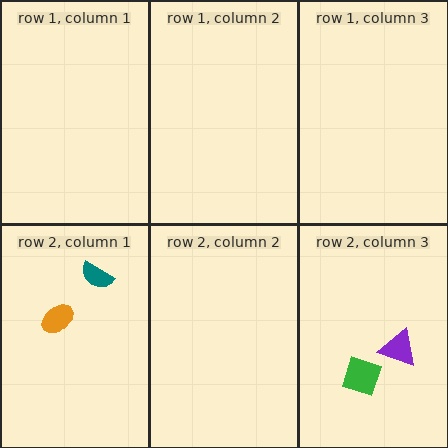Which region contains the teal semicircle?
The row 2, column 1 region.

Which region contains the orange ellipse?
The row 2, column 1 region.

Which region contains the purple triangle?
The row 2, column 3 region.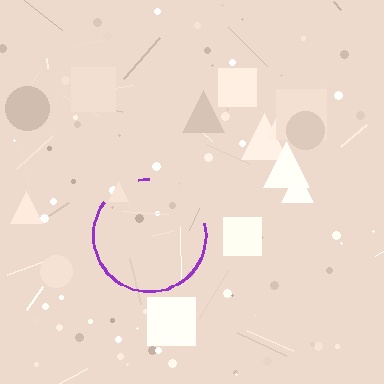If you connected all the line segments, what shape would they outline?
They would outline a circle.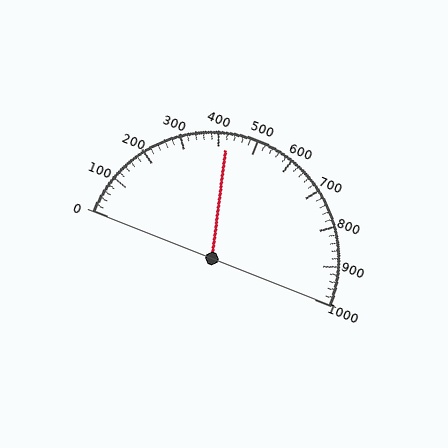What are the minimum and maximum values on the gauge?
The gauge ranges from 0 to 1000.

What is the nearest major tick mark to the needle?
The nearest major tick mark is 400.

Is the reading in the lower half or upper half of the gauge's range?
The reading is in the lower half of the range (0 to 1000).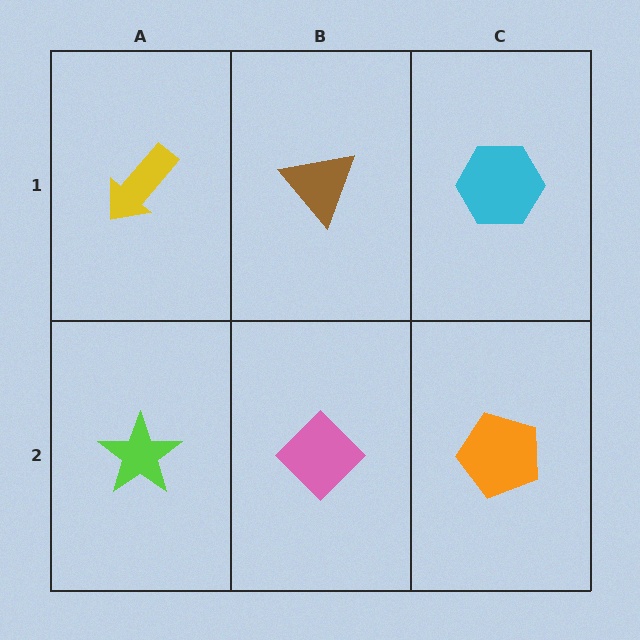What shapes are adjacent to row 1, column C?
An orange pentagon (row 2, column C), a brown triangle (row 1, column B).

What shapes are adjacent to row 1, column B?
A pink diamond (row 2, column B), a yellow arrow (row 1, column A), a cyan hexagon (row 1, column C).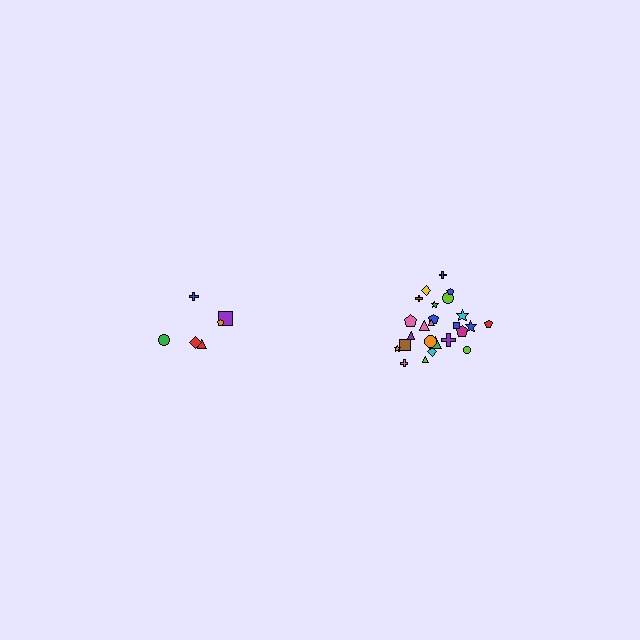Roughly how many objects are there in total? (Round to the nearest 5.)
Roughly 30 objects in total.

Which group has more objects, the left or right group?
The right group.